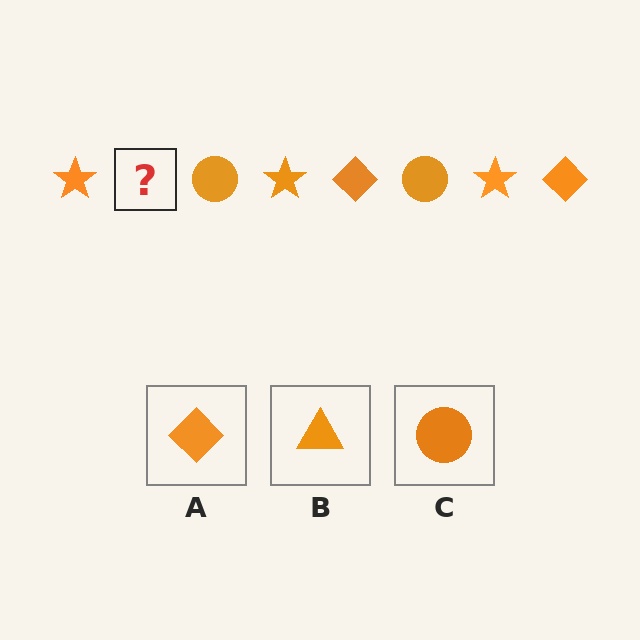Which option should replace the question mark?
Option A.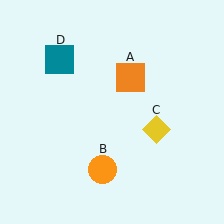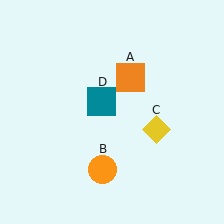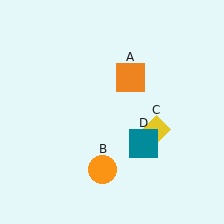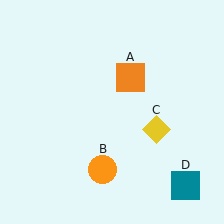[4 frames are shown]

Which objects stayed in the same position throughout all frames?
Orange square (object A) and orange circle (object B) and yellow diamond (object C) remained stationary.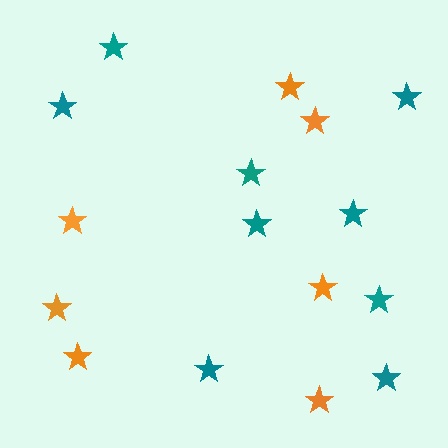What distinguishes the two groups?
There are 2 groups: one group of orange stars (7) and one group of teal stars (9).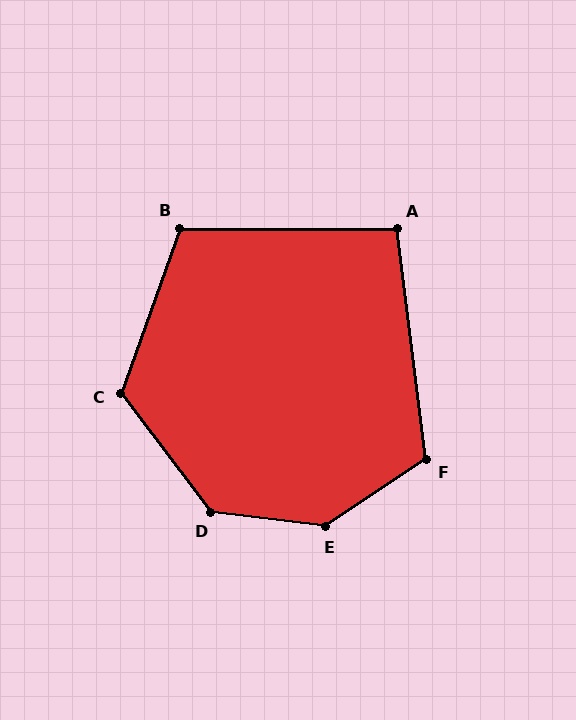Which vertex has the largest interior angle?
E, at approximately 139 degrees.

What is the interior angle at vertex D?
Approximately 134 degrees (obtuse).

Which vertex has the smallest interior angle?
A, at approximately 97 degrees.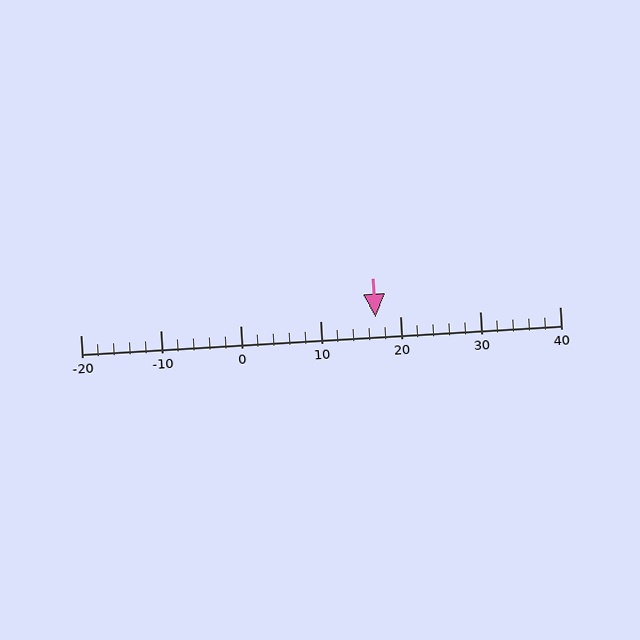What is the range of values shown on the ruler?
The ruler shows values from -20 to 40.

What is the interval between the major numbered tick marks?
The major tick marks are spaced 10 units apart.